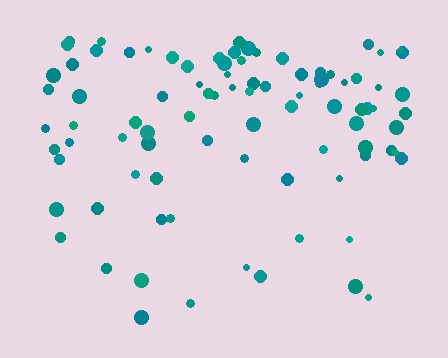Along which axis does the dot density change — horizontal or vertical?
Vertical.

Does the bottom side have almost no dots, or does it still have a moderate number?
Still a moderate number, just noticeably fewer than the top.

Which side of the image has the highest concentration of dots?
The top.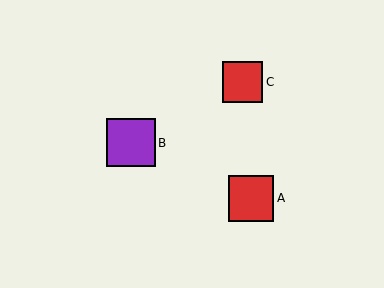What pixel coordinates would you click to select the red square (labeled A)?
Click at (251, 198) to select the red square A.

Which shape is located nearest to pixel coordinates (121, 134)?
The purple square (labeled B) at (131, 143) is nearest to that location.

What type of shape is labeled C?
Shape C is a red square.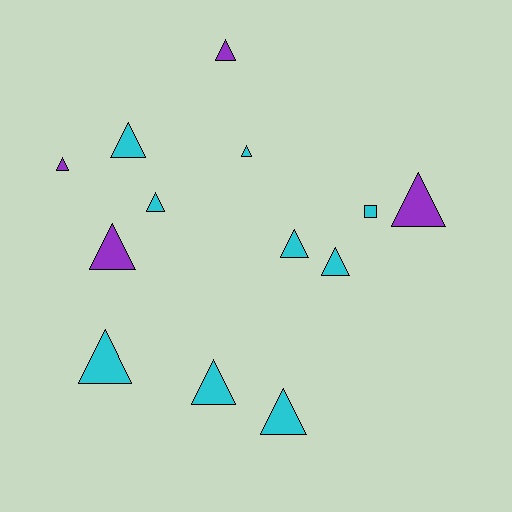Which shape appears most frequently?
Triangle, with 12 objects.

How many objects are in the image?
There are 13 objects.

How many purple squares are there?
There are no purple squares.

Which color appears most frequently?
Cyan, with 9 objects.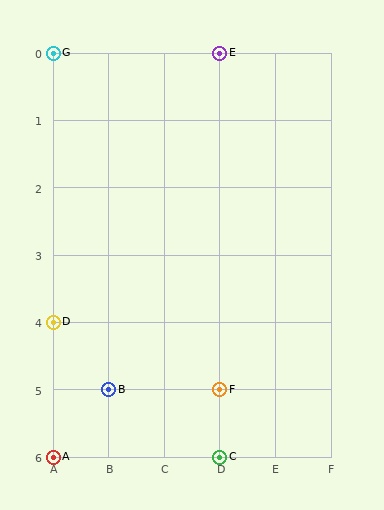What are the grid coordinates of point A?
Point A is at grid coordinates (A, 6).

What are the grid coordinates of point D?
Point D is at grid coordinates (A, 4).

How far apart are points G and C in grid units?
Points G and C are 3 columns and 6 rows apart (about 6.7 grid units diagonally).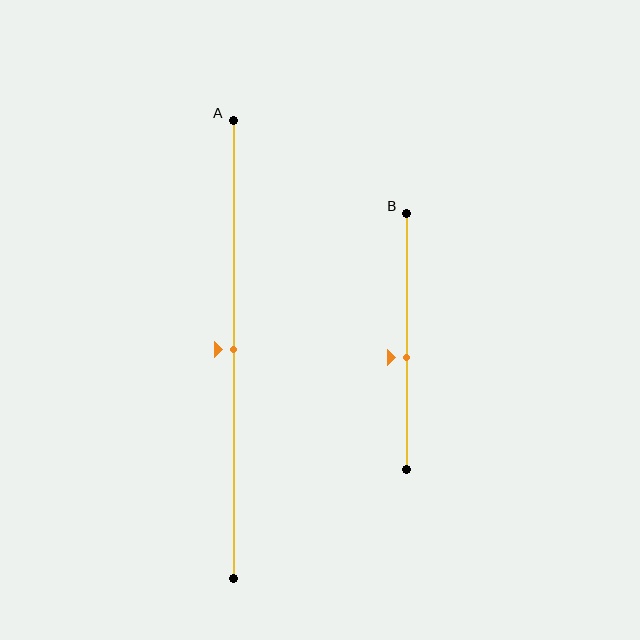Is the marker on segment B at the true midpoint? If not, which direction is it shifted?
No, the marker on segment B is shifted downward by about 6% of the segment length.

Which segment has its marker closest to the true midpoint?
Segment A has its marker closest to the true midpoint.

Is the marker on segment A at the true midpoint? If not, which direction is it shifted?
Yes, the marker on segment A is at the true midpoint.